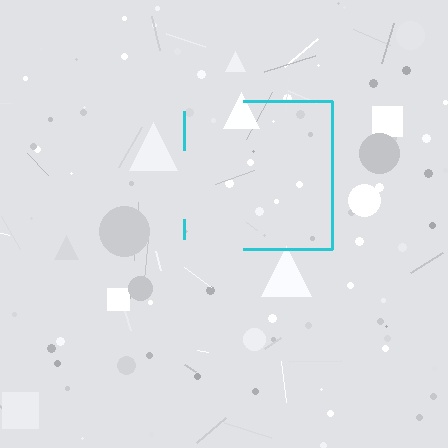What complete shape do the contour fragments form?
The contour fragments form a square.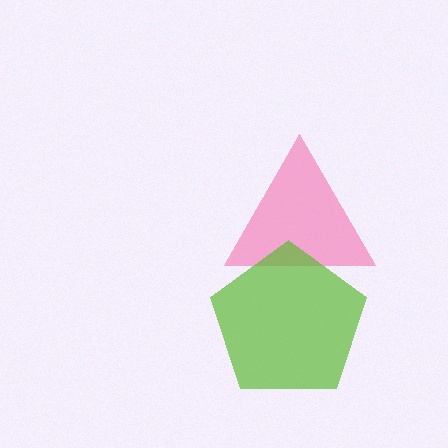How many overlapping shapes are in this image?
There are 2 overlapping shapes in the image.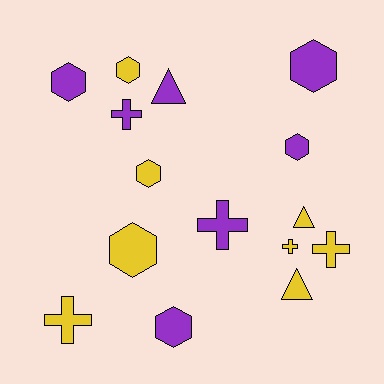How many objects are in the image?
There are 15 objects.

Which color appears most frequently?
Yellow, with 8 objects.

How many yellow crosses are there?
There are 3 yellow crosses.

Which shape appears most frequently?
Hexagon, with 7 objects.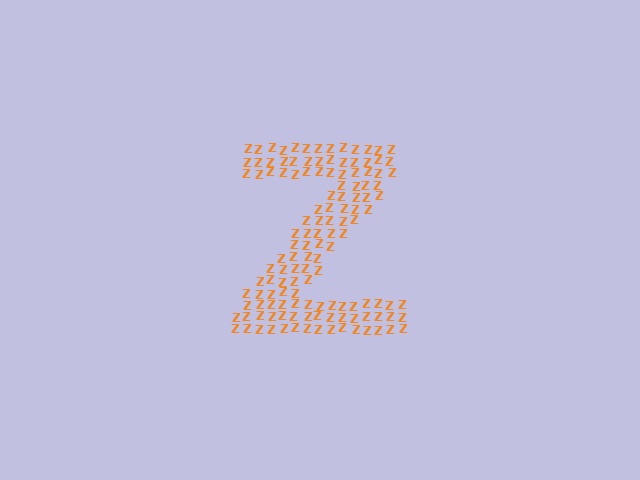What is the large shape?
The large shape is the letter Z.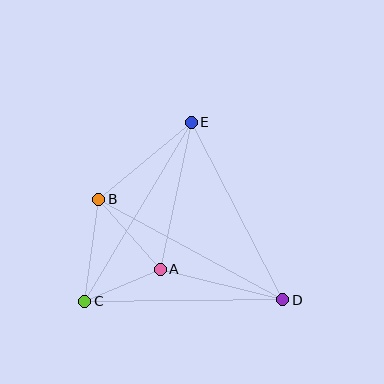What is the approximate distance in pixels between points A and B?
The distance between A and B is approximately 93 pixels.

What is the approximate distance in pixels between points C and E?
The distance between C and E is approximately 208 pixels.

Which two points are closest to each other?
Points A and C are closest to each other.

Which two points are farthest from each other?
Points B and D are farthest from each other.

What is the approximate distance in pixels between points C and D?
The distance between C and D is approximately 198 pixels.